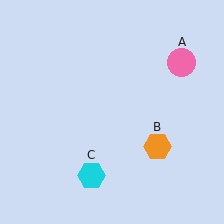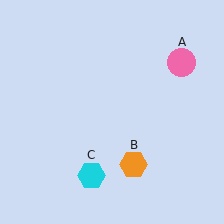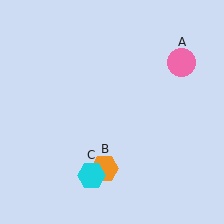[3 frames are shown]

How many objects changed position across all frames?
1 object changed position: orange hexagon (object B).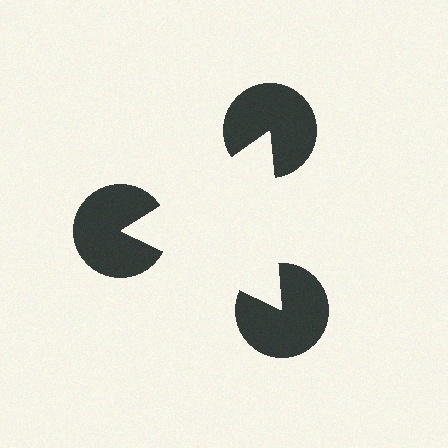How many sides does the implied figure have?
3 sides.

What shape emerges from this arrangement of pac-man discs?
An illusory triangle — its edges are inferred from the aligned wedge cuts in the pac-man discs, not physically drawn.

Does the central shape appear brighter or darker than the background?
It typically appears slightly brighter than the background, even though no actual brightness change is drawn.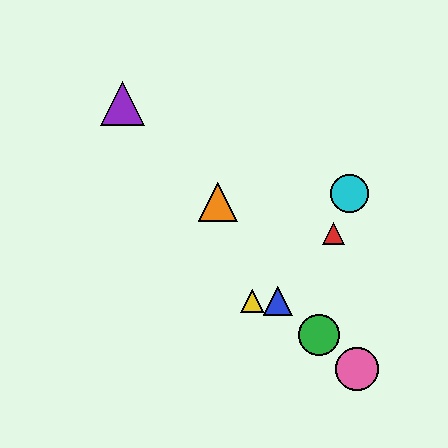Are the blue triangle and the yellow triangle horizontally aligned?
Yes, both are at y≈301.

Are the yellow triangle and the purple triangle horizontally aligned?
No, the yellow triangle is at y≈301 and the purple triangle is at y≈104.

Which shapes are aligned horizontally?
The blue triangle, the yellow triangle are aligned horizontally.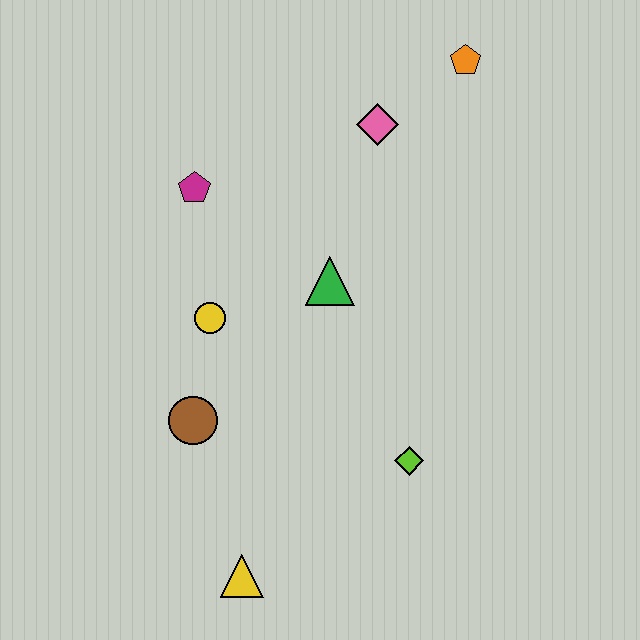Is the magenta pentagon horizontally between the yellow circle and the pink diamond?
No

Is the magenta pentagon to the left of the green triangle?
Yes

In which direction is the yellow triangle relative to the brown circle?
The yellow triangle is below the brown circle.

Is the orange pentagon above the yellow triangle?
Yes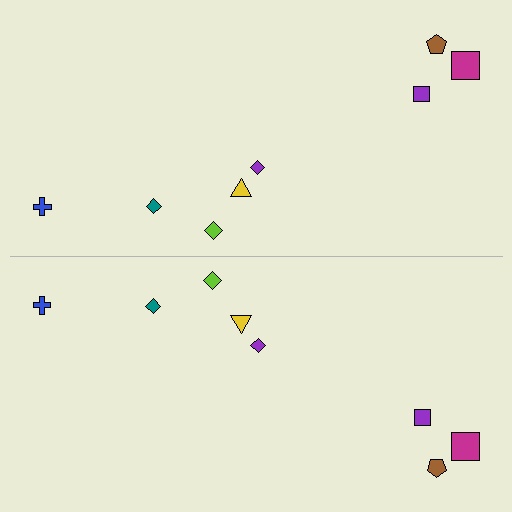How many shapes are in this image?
There are 16 shapes in this image.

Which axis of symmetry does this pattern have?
The pattern has a horizontal axis of symmetry running through the center of the image.